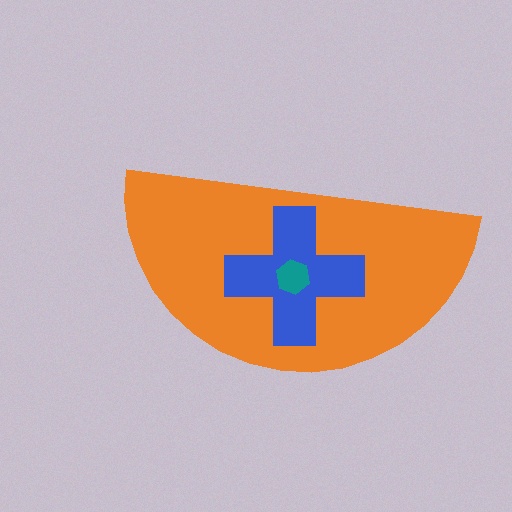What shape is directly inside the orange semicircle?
The blue cross.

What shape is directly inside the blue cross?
The teal hexagon.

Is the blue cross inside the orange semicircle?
Yes.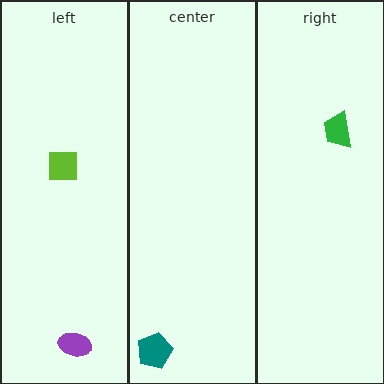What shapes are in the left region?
The lime square, the purple ellipse.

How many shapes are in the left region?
2.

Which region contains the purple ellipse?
The left region.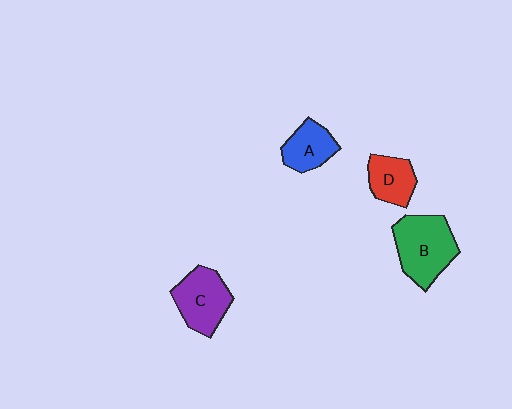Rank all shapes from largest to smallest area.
From largest to smallest: B (green), C (purple), A (blue), D (red).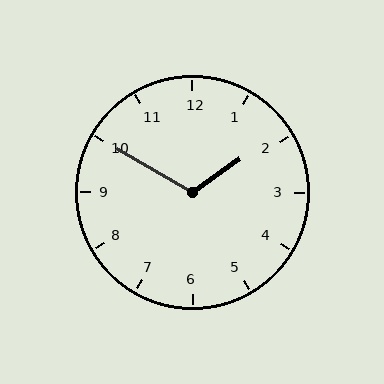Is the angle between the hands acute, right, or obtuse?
It is obtuse.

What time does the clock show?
1:50.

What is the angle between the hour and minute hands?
Approximately 115 degrees.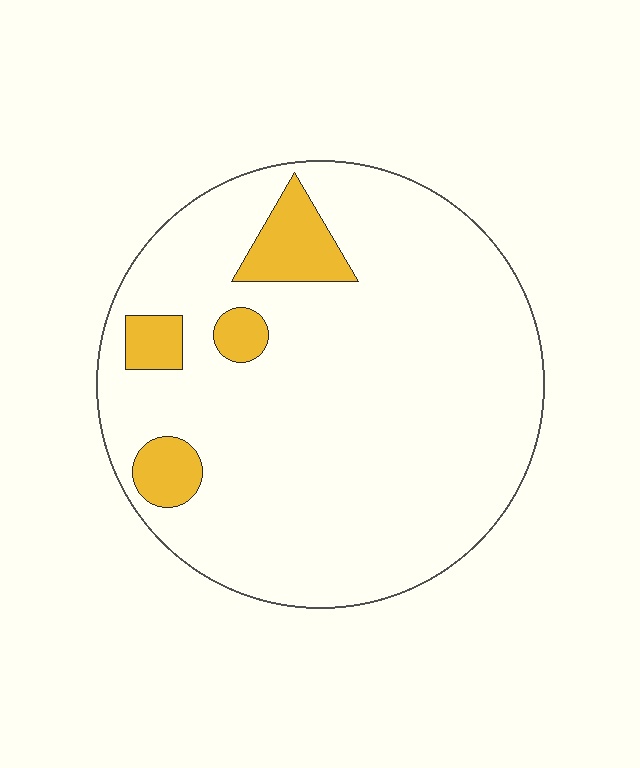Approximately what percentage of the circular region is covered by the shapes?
Approximately 10%.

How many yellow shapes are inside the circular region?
4.